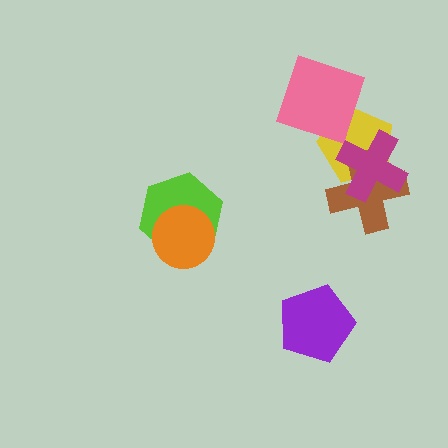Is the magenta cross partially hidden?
No, no other shape covers it.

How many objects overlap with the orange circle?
1 object overlaps with the orange circle.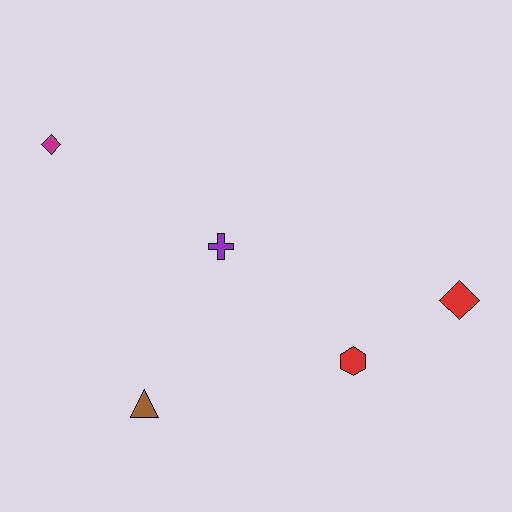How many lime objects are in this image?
There are no lime objects.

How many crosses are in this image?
There is 1 cross.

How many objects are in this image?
There are 5 objects.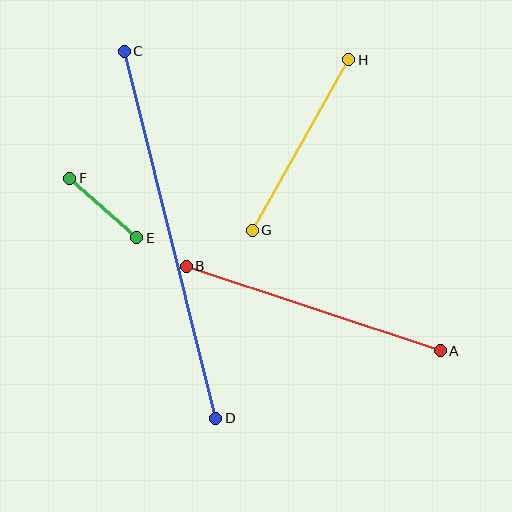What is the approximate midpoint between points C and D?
The midpoint is at approximately (170, 235) pixels.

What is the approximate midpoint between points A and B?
The midpoint is at approximately (313, 308) pixels.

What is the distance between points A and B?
The distance is approximately 268 pixels.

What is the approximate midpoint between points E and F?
The midpoint is at approximately (103, 208) pixels.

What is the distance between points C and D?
The distance is approximately 378 pixels.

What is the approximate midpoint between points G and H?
The midpoint is at approximately (301, 145) pixels.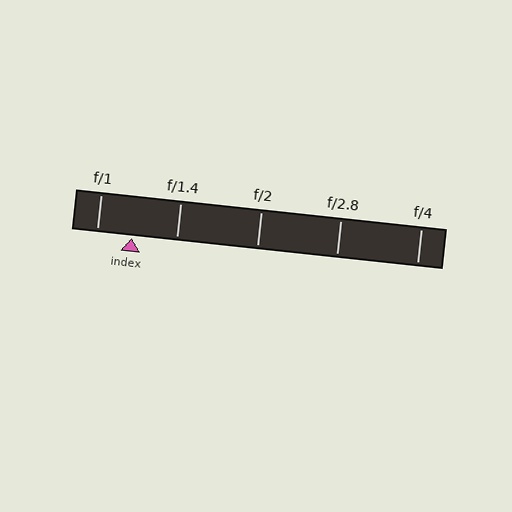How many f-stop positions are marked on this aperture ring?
There are 5 f-stop positions marked.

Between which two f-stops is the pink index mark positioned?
The index mark is between f/1 and f/1.4.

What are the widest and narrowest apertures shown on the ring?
The widest aperture shown is f/1 and the narrowest is f/4.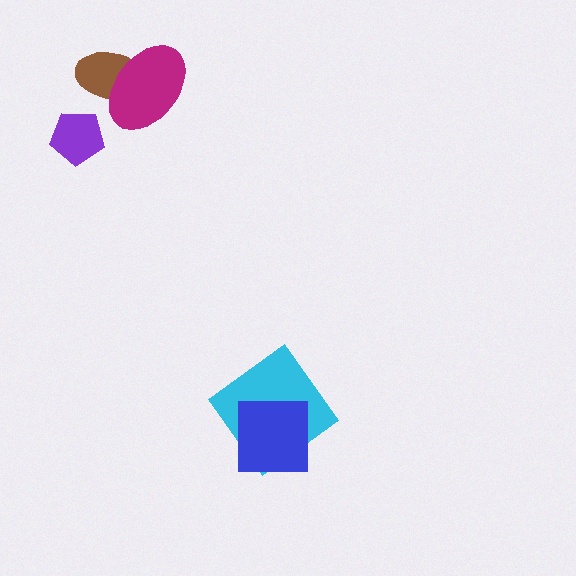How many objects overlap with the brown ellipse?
1 object overlaps with the brown ellipse.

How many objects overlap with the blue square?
1 object overlaps with the blue square.